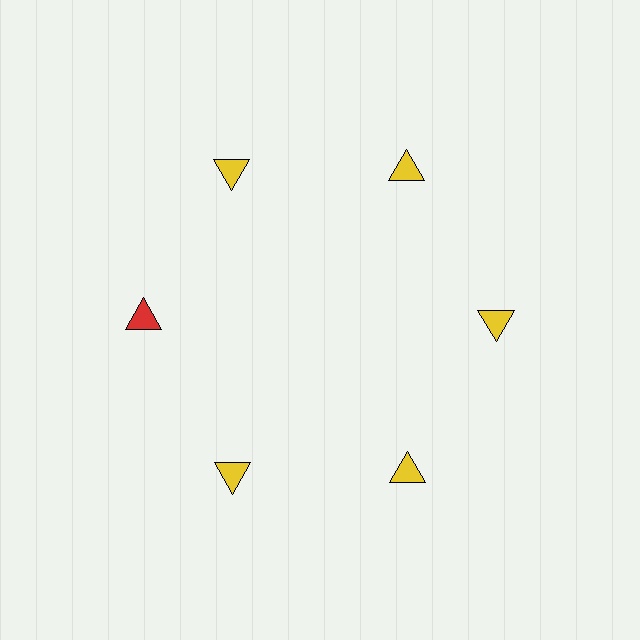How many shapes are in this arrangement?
There are 6 shapes arranged in a ring pattern.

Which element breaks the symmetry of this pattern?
The red triangle at roughly the 9 o'clock position breaks the symmetry. All other shapes are yellow triangles.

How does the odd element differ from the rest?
It has a different color: red instead of yellow.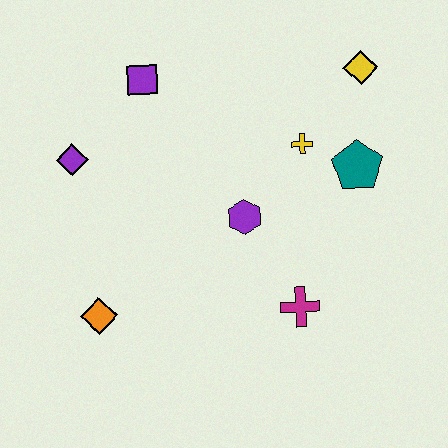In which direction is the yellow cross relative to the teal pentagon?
The yellow cross is to the left of the teal pentagon.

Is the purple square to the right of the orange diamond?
Yes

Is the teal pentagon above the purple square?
No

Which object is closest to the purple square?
The purple diamond is closest to the purple square.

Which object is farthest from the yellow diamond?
The orange diamond is farthest from the yellow diamond.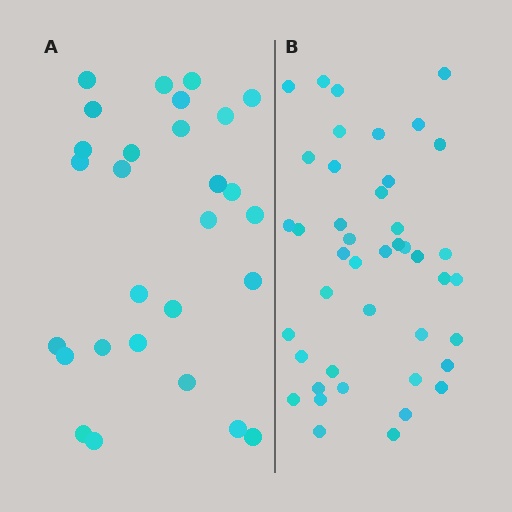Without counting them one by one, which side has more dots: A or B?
Region B (the right region) has more dots.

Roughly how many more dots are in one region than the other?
Region B has approximately 15 more dots than region A.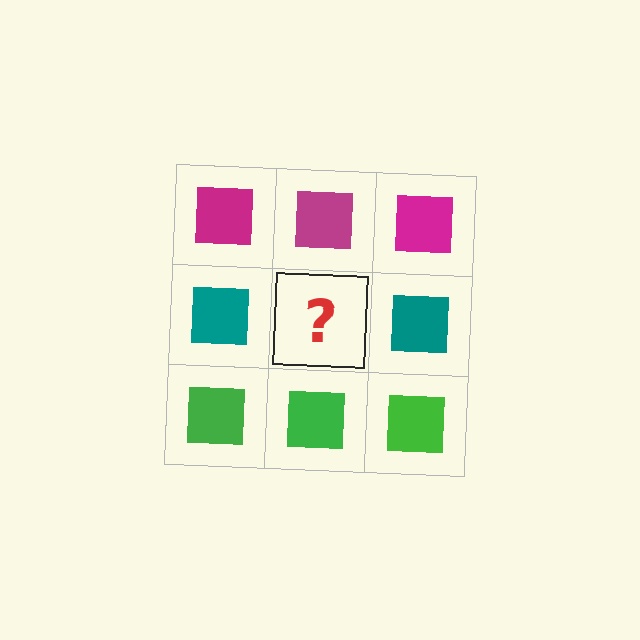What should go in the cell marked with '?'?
The missing cell should contain a teal square.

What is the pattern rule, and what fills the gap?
The rule is that each row has a consistent color. The gap should be filled with a teal square.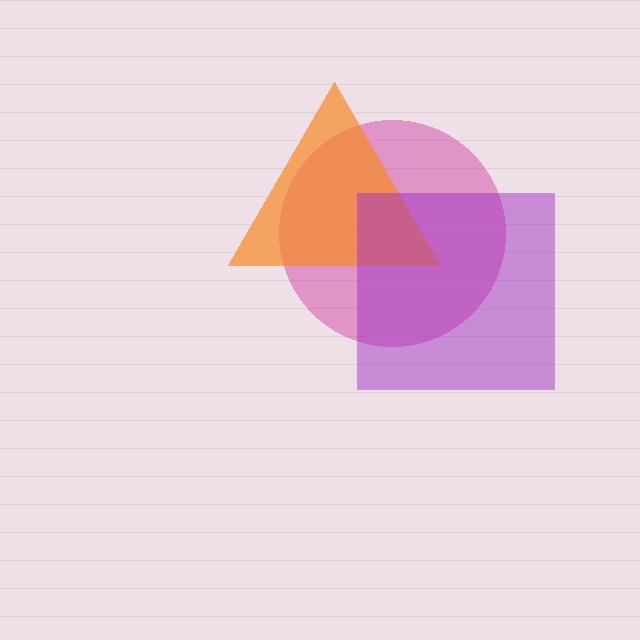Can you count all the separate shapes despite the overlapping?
Yes, there are 3 separate shapes.